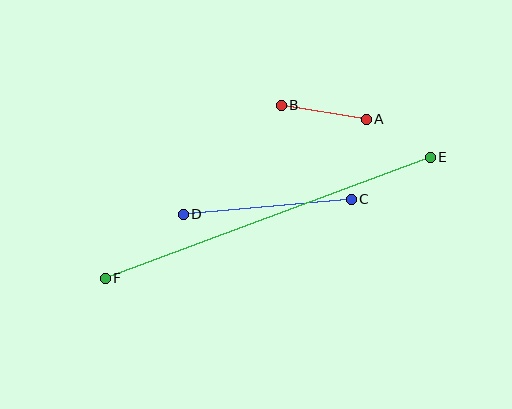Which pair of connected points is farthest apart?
Points E and F are farthest apart.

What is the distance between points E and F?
The distance is approximately 347 pixels.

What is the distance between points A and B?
The distance is approximately 86 pixels.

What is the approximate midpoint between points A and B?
The midpoint is at approximately (324, 112) pixels.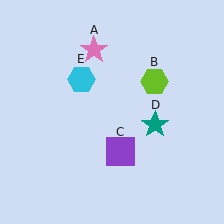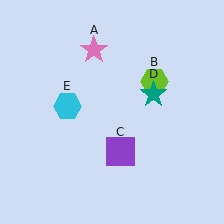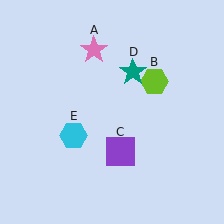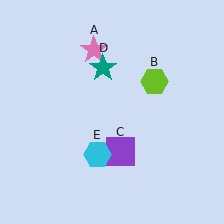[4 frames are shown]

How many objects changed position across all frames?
2 objects changed position: teal star (object D), cyan hexagon (object E).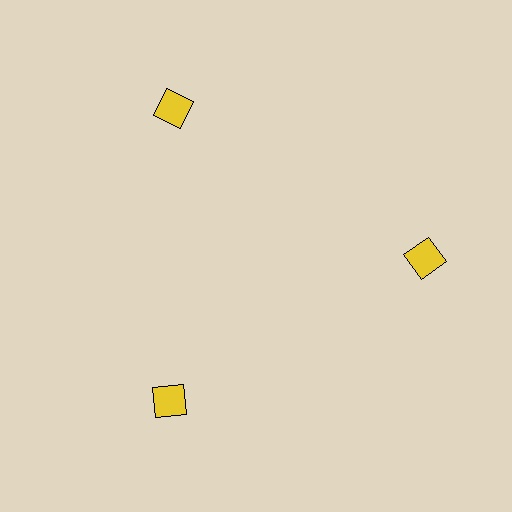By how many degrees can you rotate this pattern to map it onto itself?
The pattern maps onto itself every 120 degrees of rotation.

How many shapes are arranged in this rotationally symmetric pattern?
There are 3 shapes, arranged in 3 groups of 1.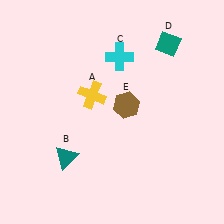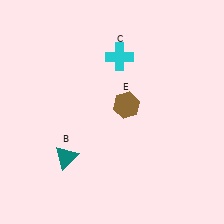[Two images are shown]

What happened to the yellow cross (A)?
The yellow cross (A) was removed in Image 2. It was in the top-left area of Image 1.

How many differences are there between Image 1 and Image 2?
There are 2 differences between the two images.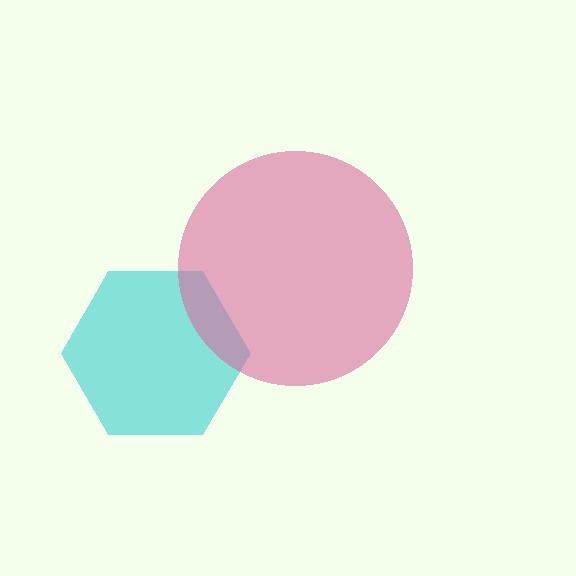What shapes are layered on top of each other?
The layered shapes are: a cyan hexagon, a pink circle.